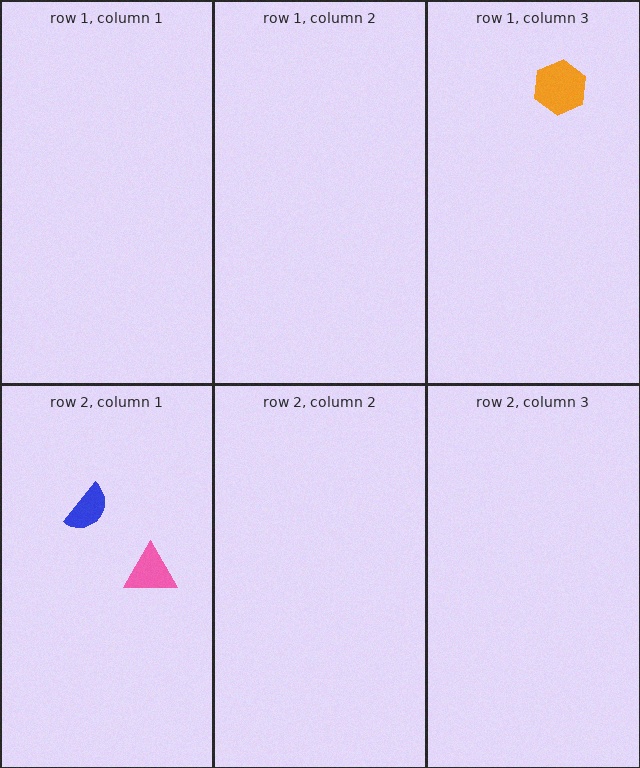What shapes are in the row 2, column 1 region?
The pink triangle, the blue semicircle.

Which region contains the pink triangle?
The row 2, column 1 region.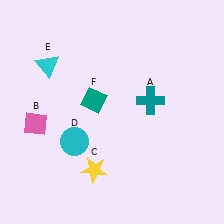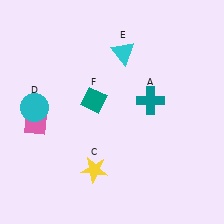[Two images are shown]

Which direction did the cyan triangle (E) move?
The cyan triangle (E) moved right.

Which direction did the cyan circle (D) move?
The cyan circle (D) moved left.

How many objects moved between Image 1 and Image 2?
2 objects moved between the two images.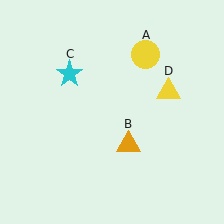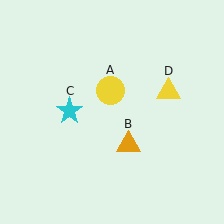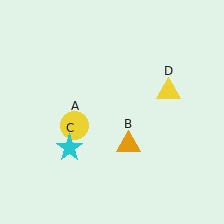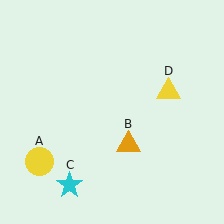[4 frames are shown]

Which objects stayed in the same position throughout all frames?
Orange triangle (object B) and yellow triangle (object D) remained stationary.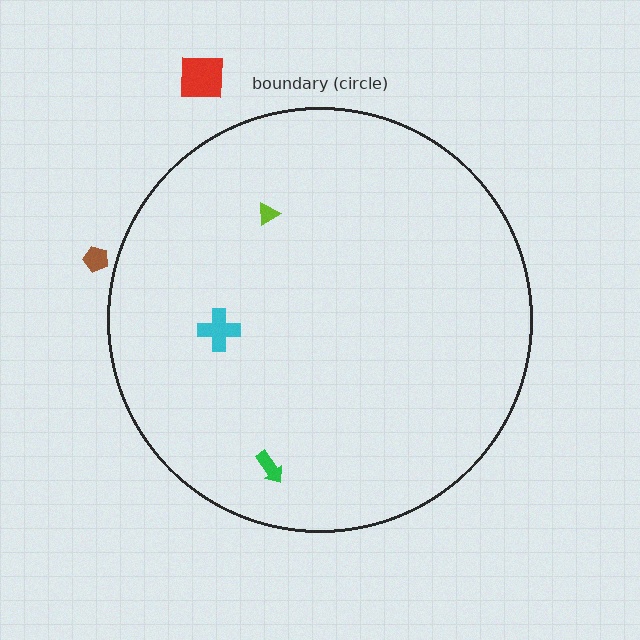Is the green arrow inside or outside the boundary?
Inside.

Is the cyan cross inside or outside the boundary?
Inside.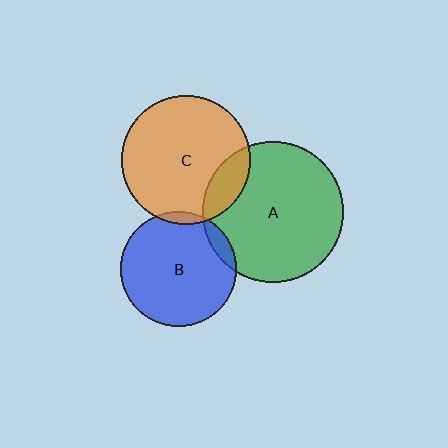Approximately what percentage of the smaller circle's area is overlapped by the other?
Approximately 5%.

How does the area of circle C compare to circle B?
Approximately 1.3 times.